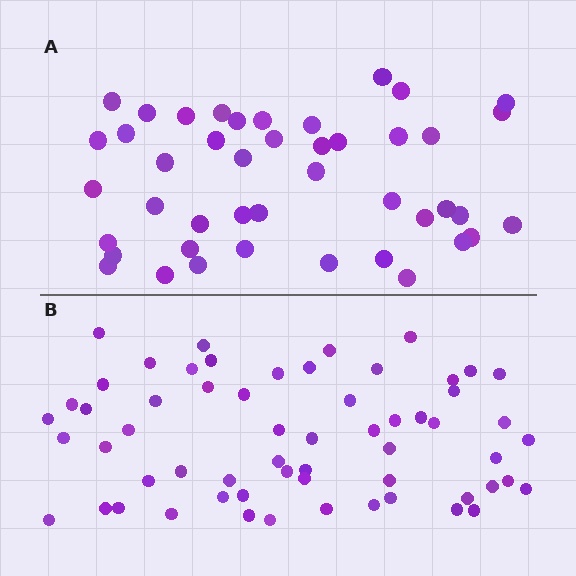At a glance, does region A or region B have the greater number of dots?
Region B (the bottom region) has more dots.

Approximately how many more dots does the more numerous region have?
Region B has approximately 15 more dots than region A.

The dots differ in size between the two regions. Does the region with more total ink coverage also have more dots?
No. Region A has more total ink coverage because its dots are larger, but region B actually contains more individual dots. Total area can be misleading — the number of items is what matters here.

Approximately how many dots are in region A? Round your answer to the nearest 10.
About 40 dots. (The exact count is 44, which rounds to 40.)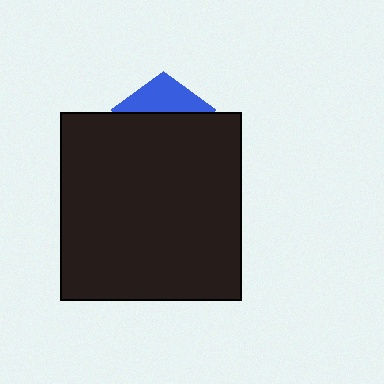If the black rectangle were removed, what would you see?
You would see the complete blue pentagon.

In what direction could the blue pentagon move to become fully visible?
The blue pentagon could move up. That would shift it out from behind the black rectangle entirely.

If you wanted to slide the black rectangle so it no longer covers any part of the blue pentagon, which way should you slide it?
Slide it down — that is the most direct way to separate the two shapes.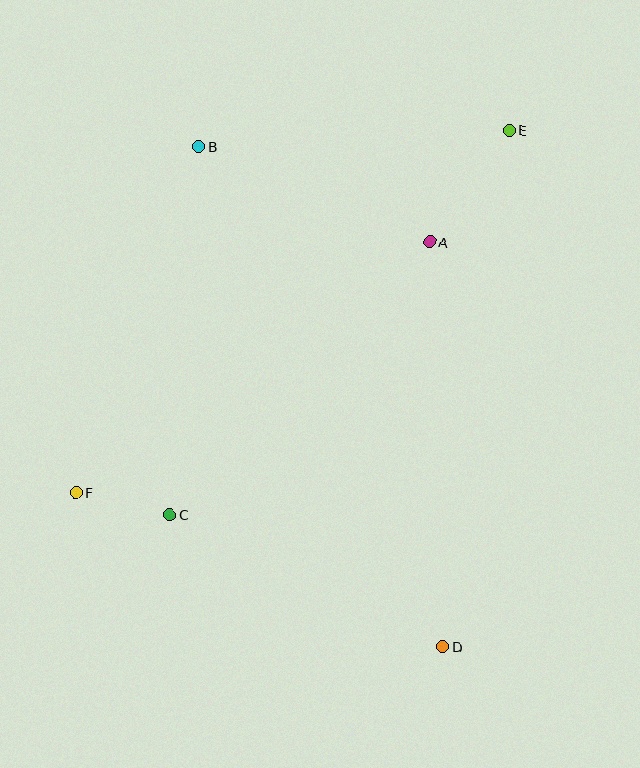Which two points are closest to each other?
Points C and F are closest to each other.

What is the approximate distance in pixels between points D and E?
The distance between D and E is approximately 521 pixels.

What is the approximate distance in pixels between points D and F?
The distance between D and F is approximately 398 pixels.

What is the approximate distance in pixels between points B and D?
The distance between B and D is approximately 556 pixels.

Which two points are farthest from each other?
Points E and F are farthest from each other.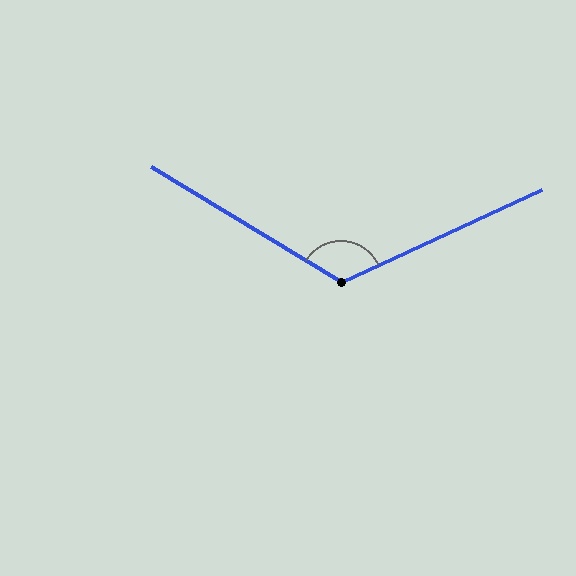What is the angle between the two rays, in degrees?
Approximately 124 degrees.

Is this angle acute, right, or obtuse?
It is obtuse.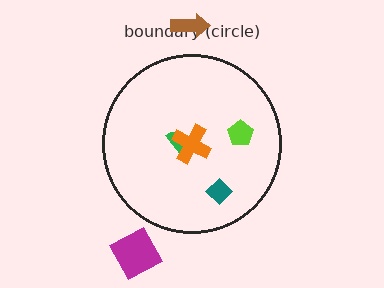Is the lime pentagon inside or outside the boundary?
Inside.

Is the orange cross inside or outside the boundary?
Inside.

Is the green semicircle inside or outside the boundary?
Inside.